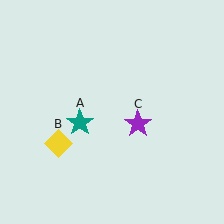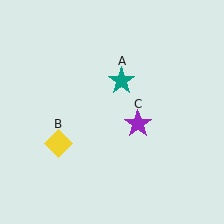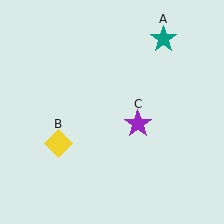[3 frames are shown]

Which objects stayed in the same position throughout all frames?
Yellow diamond (object B) and purple star (object C) remained stationary.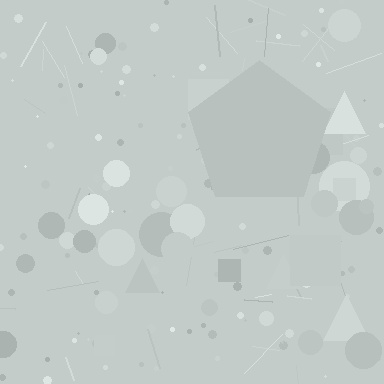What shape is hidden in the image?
A pentagon is hidden in the image.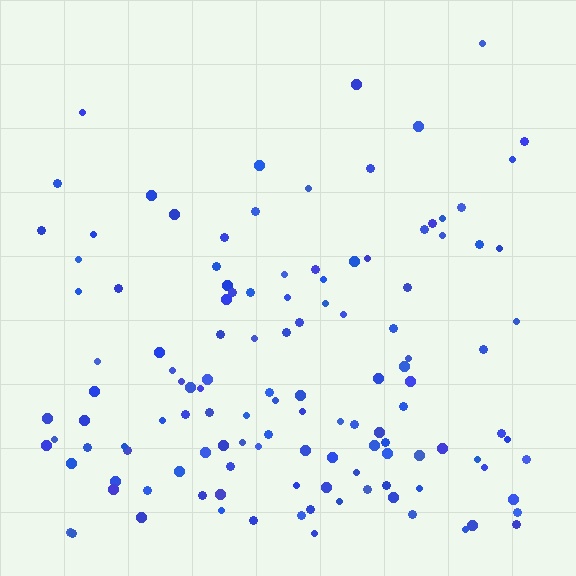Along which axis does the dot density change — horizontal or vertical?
Vertical.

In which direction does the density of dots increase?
From top to bottom, with the bottom side densest.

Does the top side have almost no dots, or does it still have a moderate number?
Still a moderate number, just noticeably fewer than the bottom.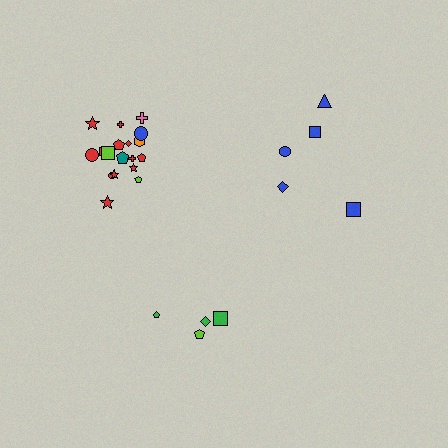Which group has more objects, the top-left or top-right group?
The top-left group.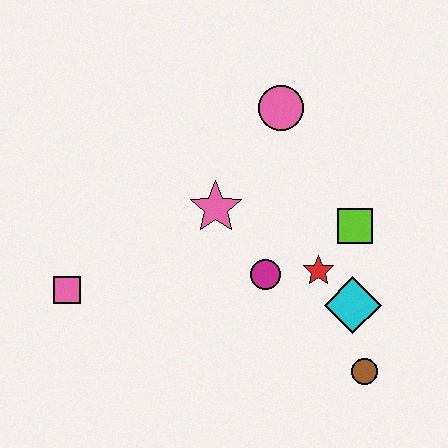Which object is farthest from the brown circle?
The pink square is farthest from the brown circle.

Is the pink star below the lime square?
No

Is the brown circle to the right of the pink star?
Yes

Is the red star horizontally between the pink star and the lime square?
Yes